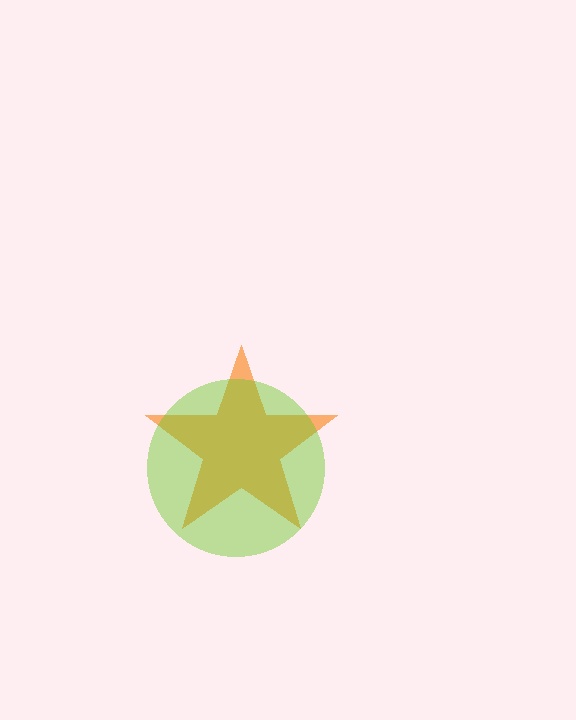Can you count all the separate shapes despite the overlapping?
Yes, there are 2 separate shapes.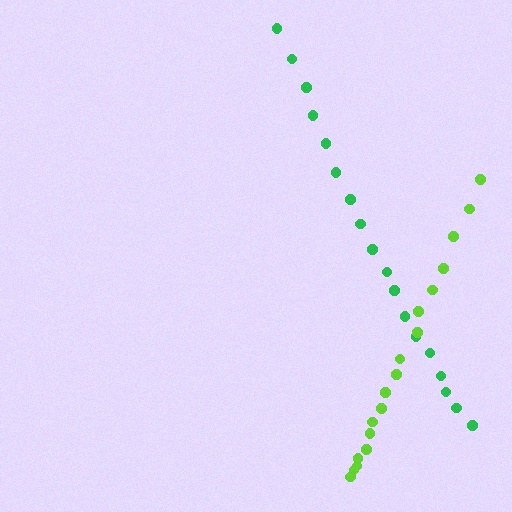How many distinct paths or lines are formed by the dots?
There are 2 distinct paths.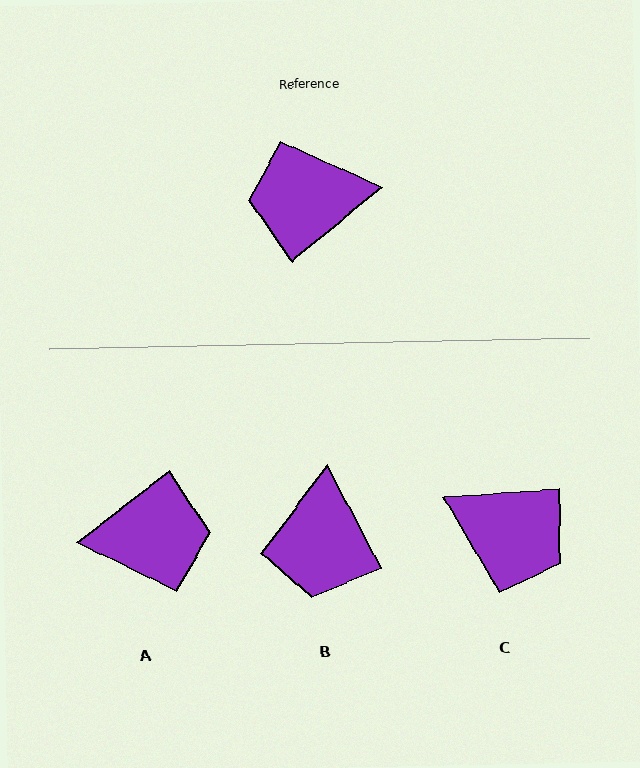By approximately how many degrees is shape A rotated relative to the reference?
Approximately 178 degrees counter-clockwise.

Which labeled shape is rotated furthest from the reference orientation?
A, about 178 degrees away.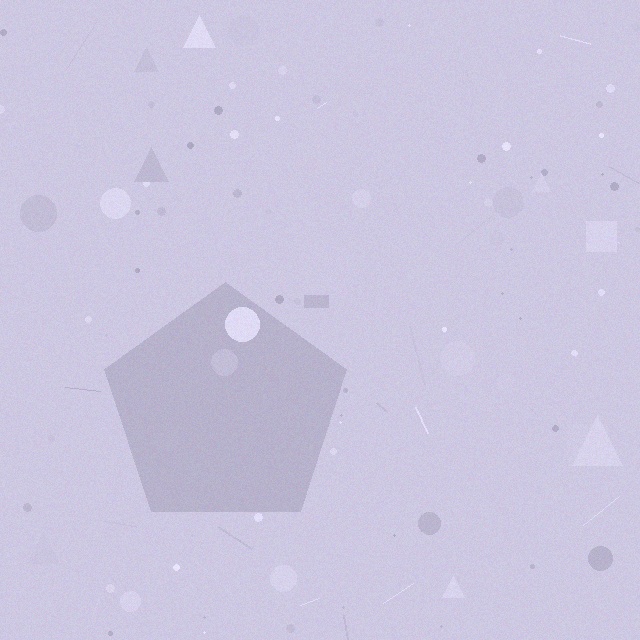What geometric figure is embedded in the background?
A pentagon is embedded in the background.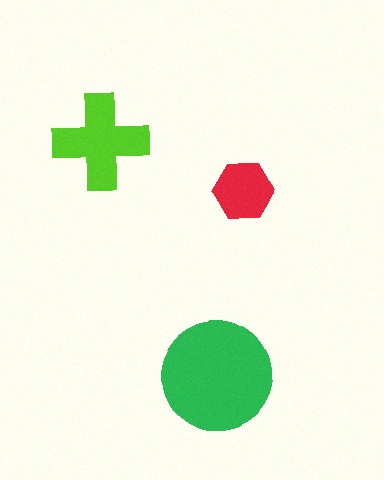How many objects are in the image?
There are 3 objects in the image.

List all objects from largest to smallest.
The green circle, the lime cross, the red hexagon.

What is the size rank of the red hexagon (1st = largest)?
3rd.